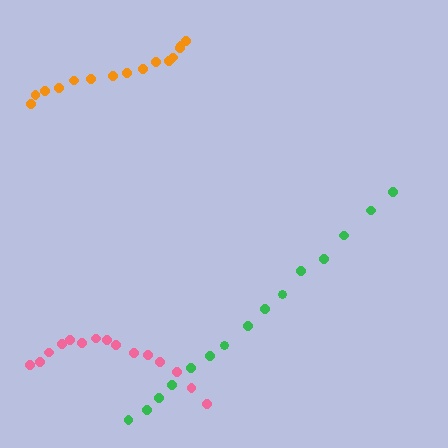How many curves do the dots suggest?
There are 3 distinct paths.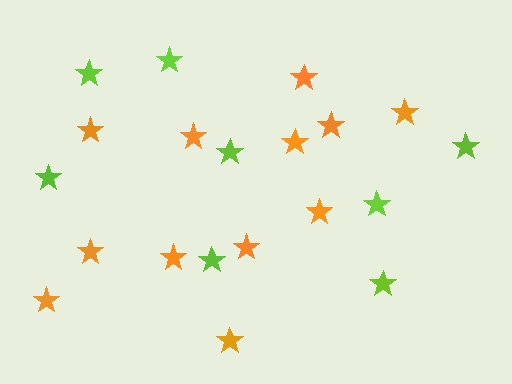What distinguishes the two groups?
There are 2 groups: one group of orange stars (12) and one group of lime stars (8).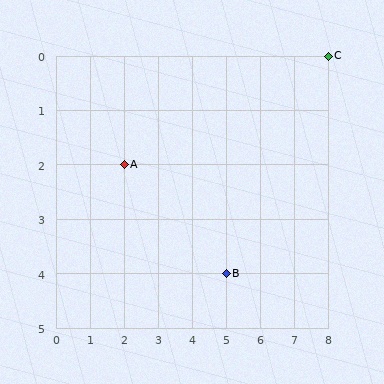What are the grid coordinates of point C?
Point C is at grid coordinates (8, 0).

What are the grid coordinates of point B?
Point B is at grid coordinates (5, 4).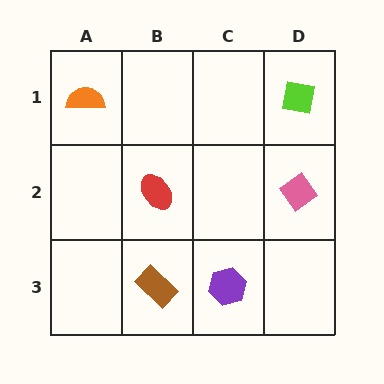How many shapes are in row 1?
2 shapes.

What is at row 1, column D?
A lime square.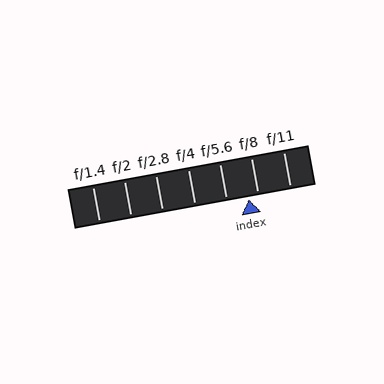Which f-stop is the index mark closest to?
The index mark is closest to f/8.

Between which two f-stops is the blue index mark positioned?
The index mark is between f/5.6 and f/8.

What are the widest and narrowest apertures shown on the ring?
The widest aperture shown is f/1.4 and the narrowest is f/11.